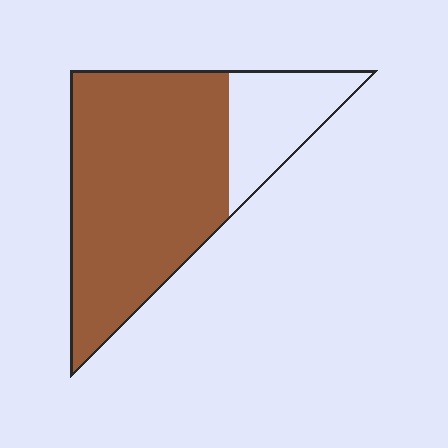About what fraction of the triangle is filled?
About three quarters (3/4).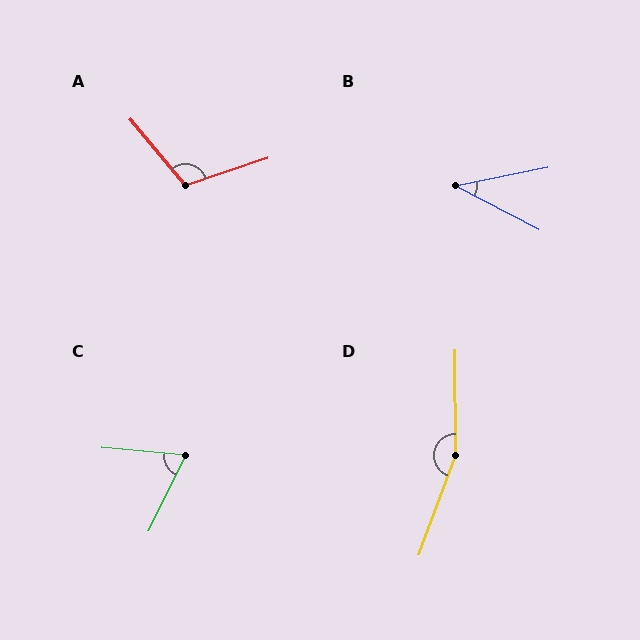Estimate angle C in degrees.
Approximately 68 degrees.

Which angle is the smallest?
B, at approximately 39 degrees.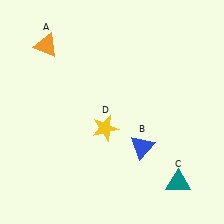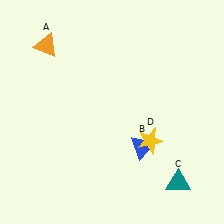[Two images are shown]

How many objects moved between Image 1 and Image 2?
1 object moved between the two images.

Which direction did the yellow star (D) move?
The yellow star (D) moved right.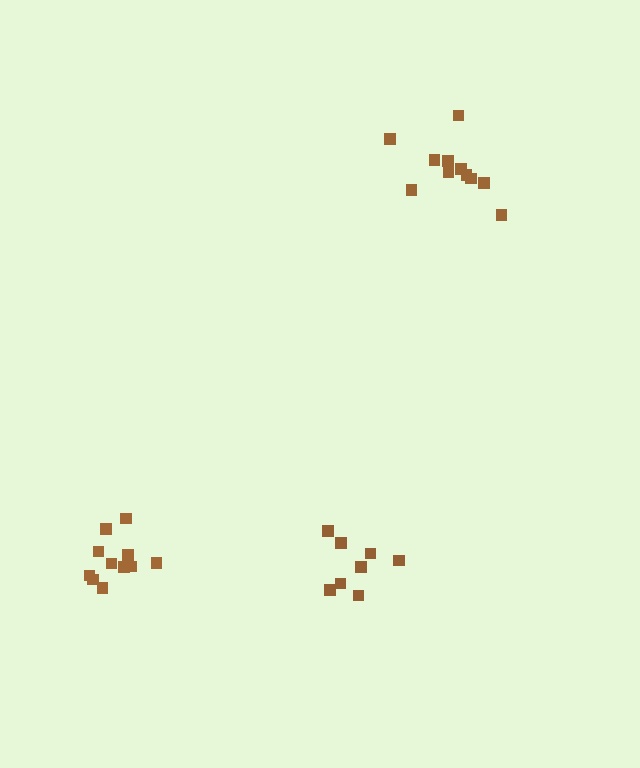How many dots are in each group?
Group 1: 11 dots, Group 2: 11 dots, Group 3: 8 dots (30 total).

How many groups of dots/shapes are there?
There are 3 groups.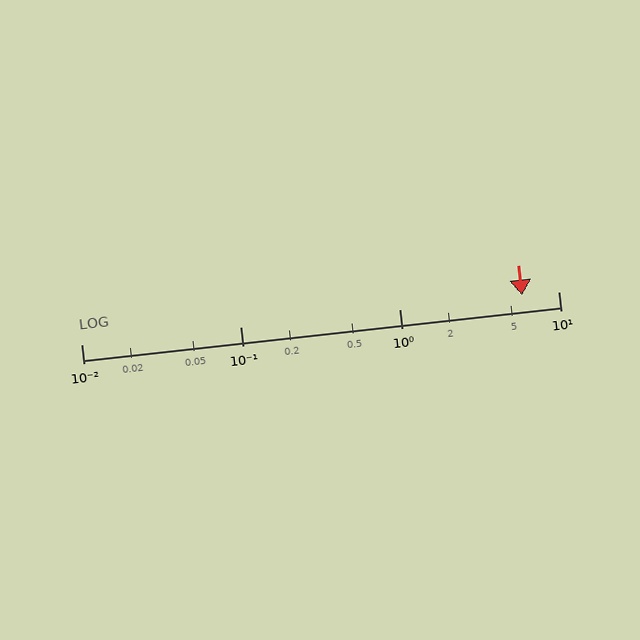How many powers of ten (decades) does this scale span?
The scale spans 3 decades, from 0.01 to 10.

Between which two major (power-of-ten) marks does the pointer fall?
The pointer is between 1 and 10.